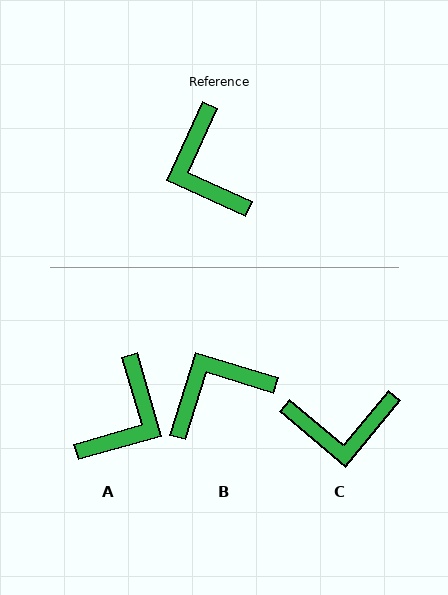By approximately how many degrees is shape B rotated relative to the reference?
Approximately 82 degrees clockwise.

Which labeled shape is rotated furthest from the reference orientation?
A, about 131 degrees away.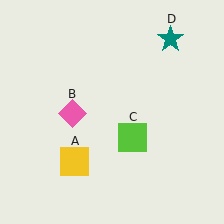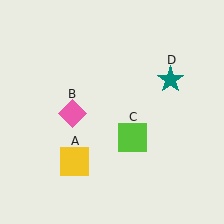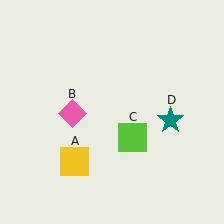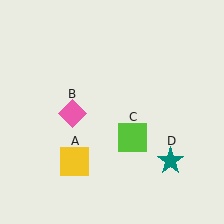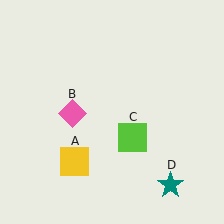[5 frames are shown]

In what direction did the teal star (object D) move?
The teal star (object D) moved down.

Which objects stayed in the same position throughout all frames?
Yellow square (object A) and pink diamond (object B) and lime square (object C) remained stationary.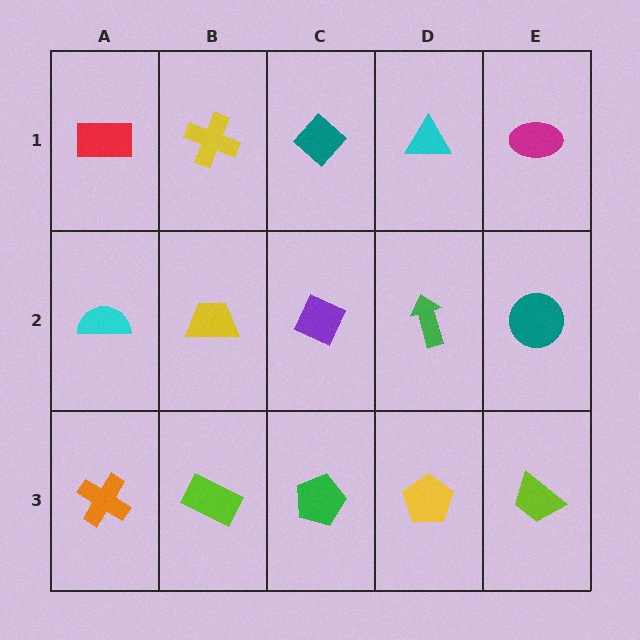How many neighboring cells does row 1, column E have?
2.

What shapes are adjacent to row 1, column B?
A yellow trapezoid (row 2, column B), a red rectangle (row 1, column A), a teal diamond (row 1, column C).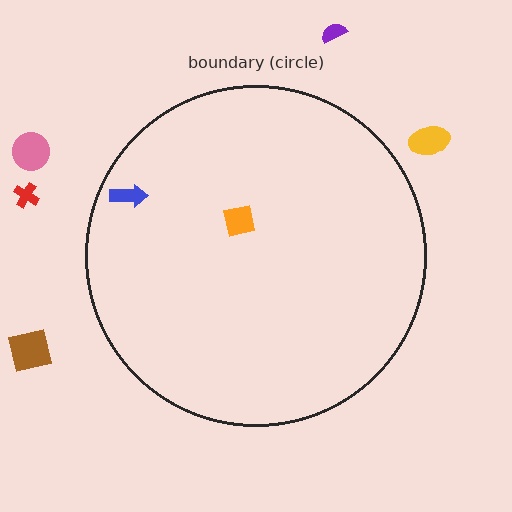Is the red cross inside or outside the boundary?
Outside.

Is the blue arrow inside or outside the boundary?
Inside.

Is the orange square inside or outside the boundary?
Inside.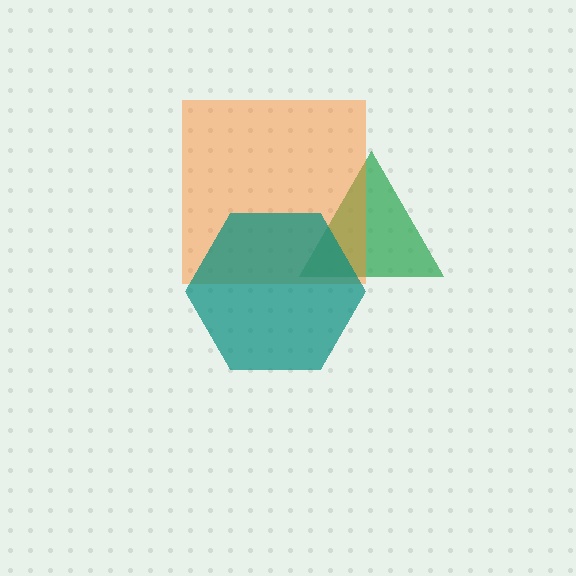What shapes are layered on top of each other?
The layered shapes are: a green triangle, an orange square, a teal hexagon.